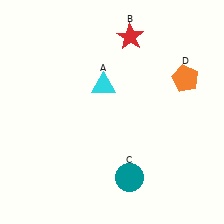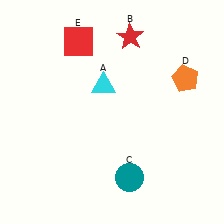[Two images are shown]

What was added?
A red square (E) was added in Image 2.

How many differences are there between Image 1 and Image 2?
There is 1 difference between the two images.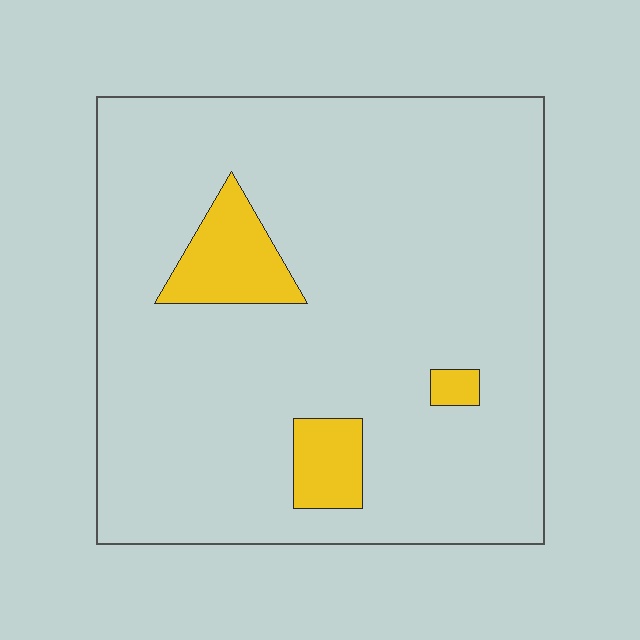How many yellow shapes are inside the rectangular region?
3.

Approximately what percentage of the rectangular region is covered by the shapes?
Approximately 10%.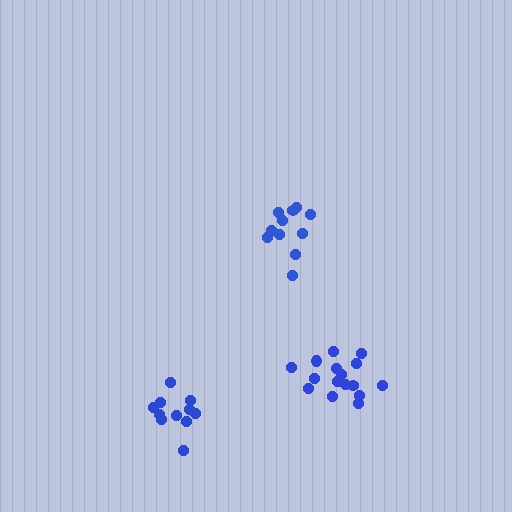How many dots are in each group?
Group 1: 17 dots, Group 2: 11 dots, Group 3: 11 dots (39 total).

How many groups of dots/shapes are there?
There are 3 groups.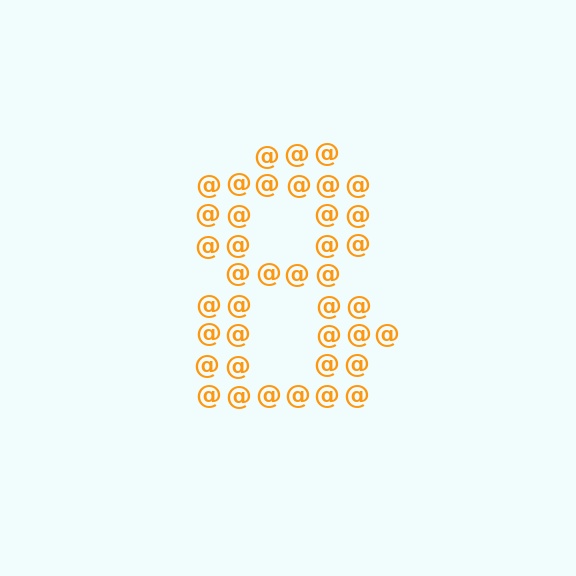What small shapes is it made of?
It is made of small at signs.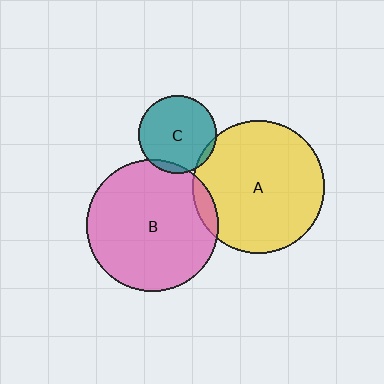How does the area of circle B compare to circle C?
Approximately 2.8 times.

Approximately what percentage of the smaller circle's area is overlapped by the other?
Approximately 5%.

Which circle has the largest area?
Circle A (yellow).